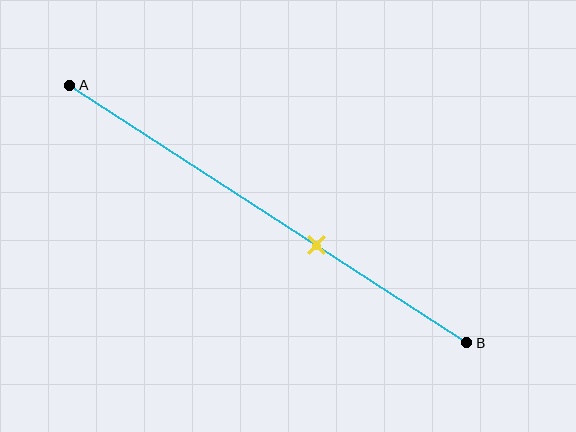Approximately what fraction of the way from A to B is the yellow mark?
The yellow mark is approximately 60% of the way from A to B.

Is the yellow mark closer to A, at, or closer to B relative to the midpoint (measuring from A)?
The yellow mark is closer to point B than the midpoint of segment AB.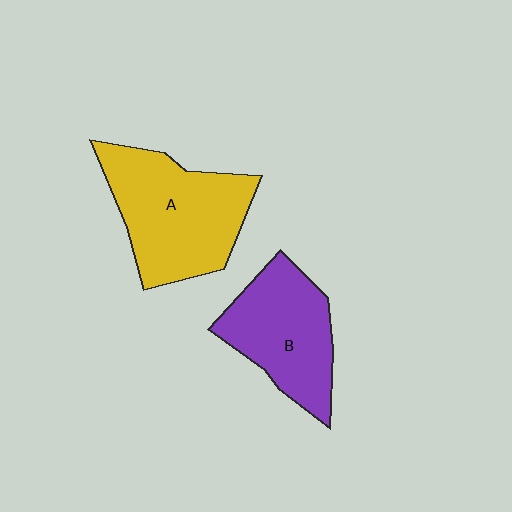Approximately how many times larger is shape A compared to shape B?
Approximately 1.2 times.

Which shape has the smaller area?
Shape B (purple).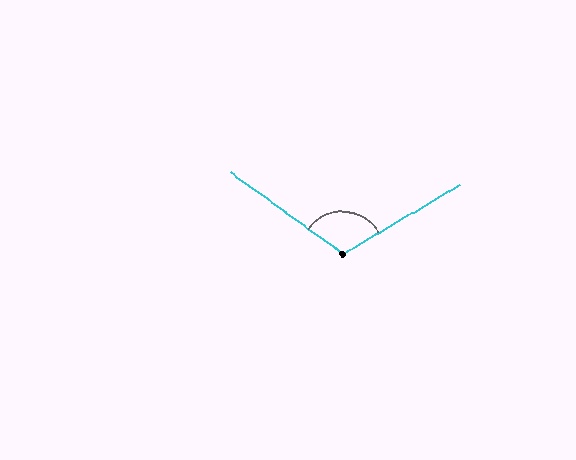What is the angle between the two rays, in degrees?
Approximately 114 degrees.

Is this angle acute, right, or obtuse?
It is obtuse.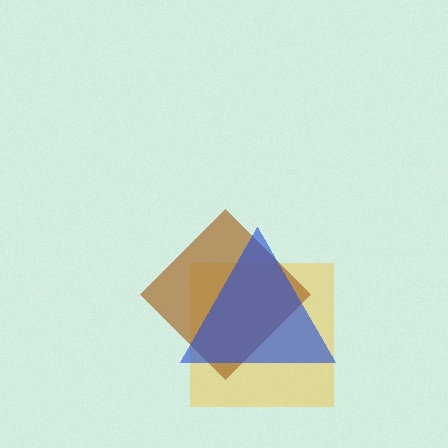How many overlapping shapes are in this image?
There are 3 overlapping shapes in the image.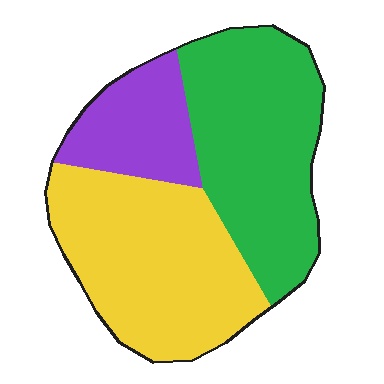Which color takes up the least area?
Purple, at roughly 20%.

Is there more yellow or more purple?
Yellow.